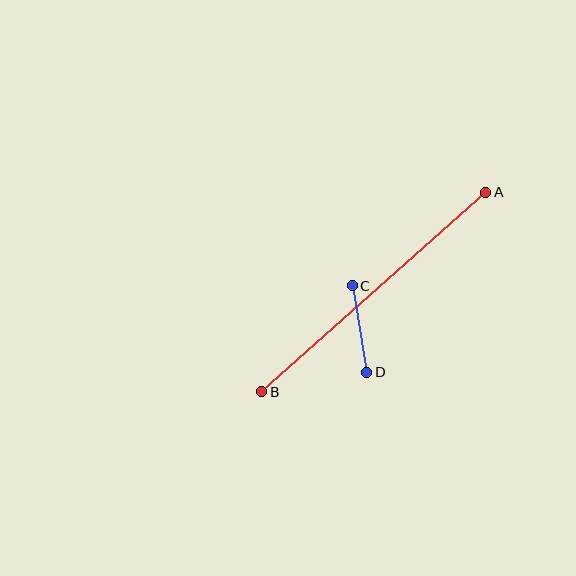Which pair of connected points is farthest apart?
Points A and B are farthest apart.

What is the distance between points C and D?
The distance is approximately 88 pixels.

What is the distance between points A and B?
The distance is approximately 300 pixels.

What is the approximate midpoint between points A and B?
The midpoint is at approximately (374, 292) pixels.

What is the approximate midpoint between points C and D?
The midpoint is at approximately (359, 329) pixels.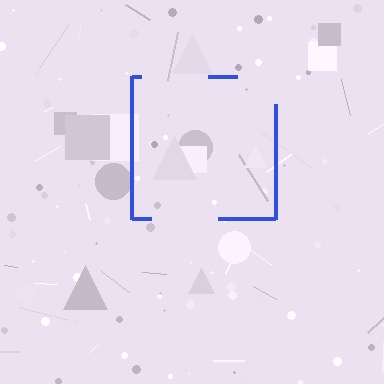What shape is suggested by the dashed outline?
The dashed outline suggests a square.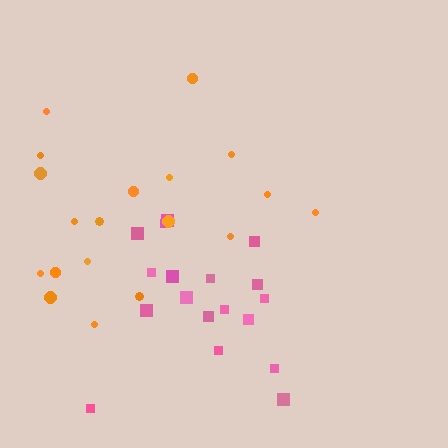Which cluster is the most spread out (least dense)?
Orange.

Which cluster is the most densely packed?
Pink.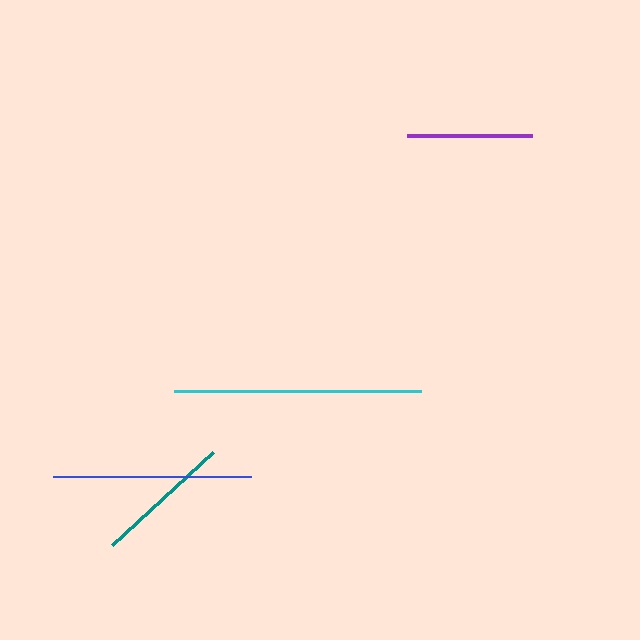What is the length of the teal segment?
The teal segment is approximately 137 pixels long.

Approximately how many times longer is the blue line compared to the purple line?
The blue line is approximately 1.6 times the length of the purple line.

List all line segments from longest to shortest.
From longest to shortest: cyan, blue, teal, purple.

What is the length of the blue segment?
The blue segment is approximately 198 pixels long.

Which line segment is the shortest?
The purple line is the shortest at approximately 125 pixels.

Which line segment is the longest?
The cyan line is the longest at approximately 247 pixels.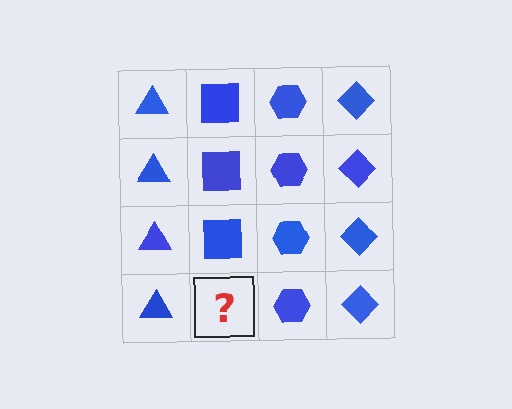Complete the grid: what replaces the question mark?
The question mark should be replaced with a blue square.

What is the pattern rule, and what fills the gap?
The rule is that each column has a consistent shape. The gap should be filled with a blue square.